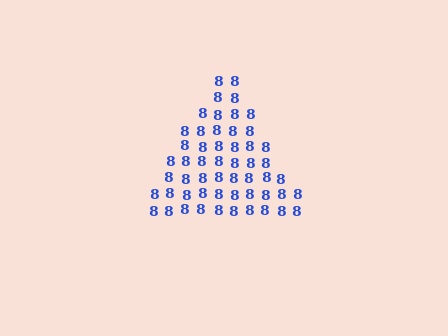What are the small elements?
The small elements are digit 8's.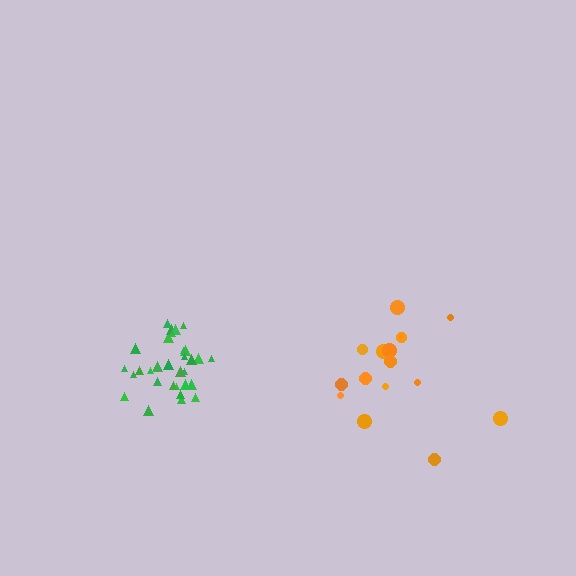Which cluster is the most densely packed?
Green.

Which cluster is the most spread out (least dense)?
Orange.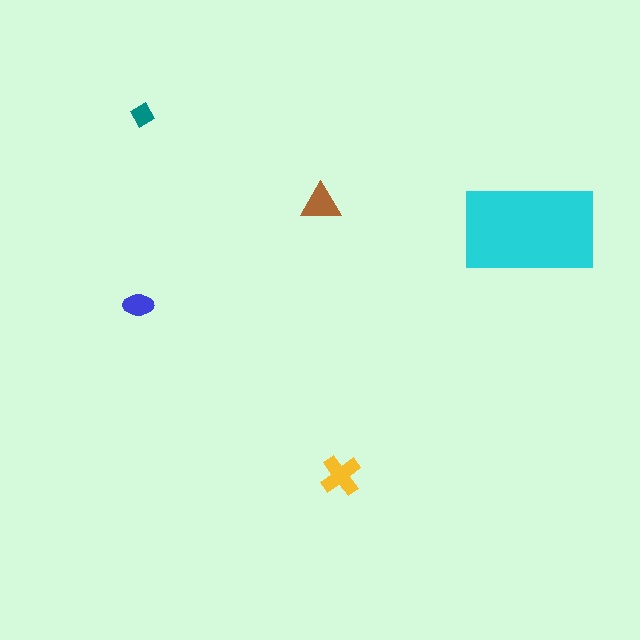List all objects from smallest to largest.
The teal diamond, the blue ellipse, the brown triangle, the yellow cross, the cyan rectangle.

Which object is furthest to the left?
The blue ellipse is leftmost.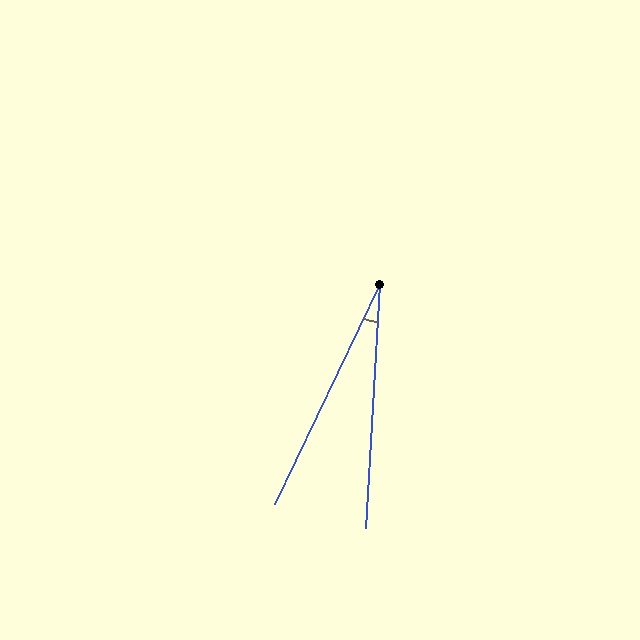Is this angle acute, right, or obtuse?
It is acute.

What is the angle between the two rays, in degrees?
Approximately 22 degrees.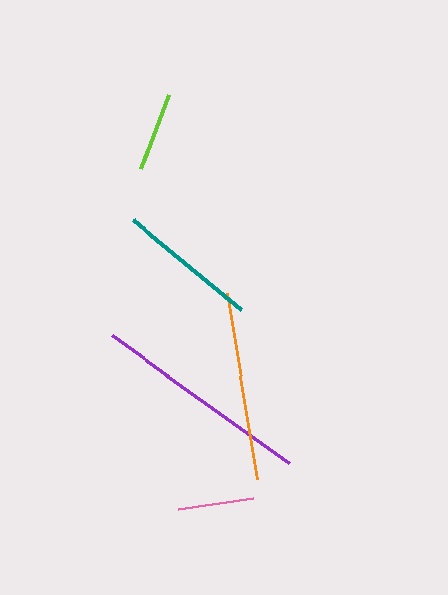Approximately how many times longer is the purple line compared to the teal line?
The purple line is approximately 1.6 times the length of the teal line.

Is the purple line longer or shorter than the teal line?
The purple line is longer than the teal line.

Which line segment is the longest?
The purple line is the longest at approximately 219 pixels.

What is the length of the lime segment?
The lime segment is approximately 80 pixels long.